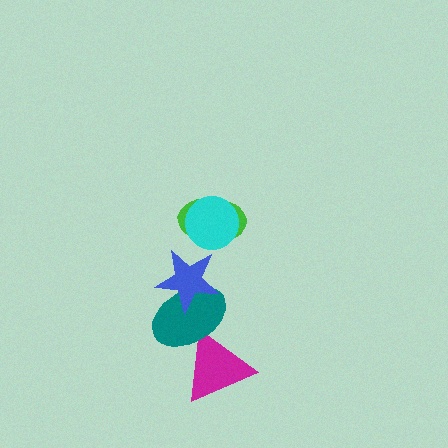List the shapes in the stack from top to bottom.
From top to bottom: the cyan circle, the green ellipse, the blue star, the teal ellipse, the magenta triangle.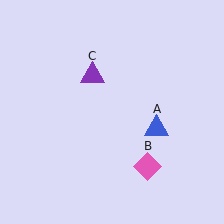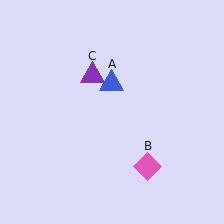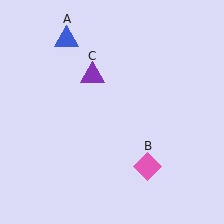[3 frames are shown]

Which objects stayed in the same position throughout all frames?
Pink diamond (object B) and purple triangle (object C) remained stationary.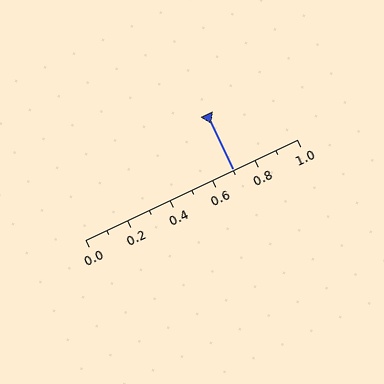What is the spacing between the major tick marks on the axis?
The major ticks are spaced 0.2 apart.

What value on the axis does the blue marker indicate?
The marker indicates approximately 0.7.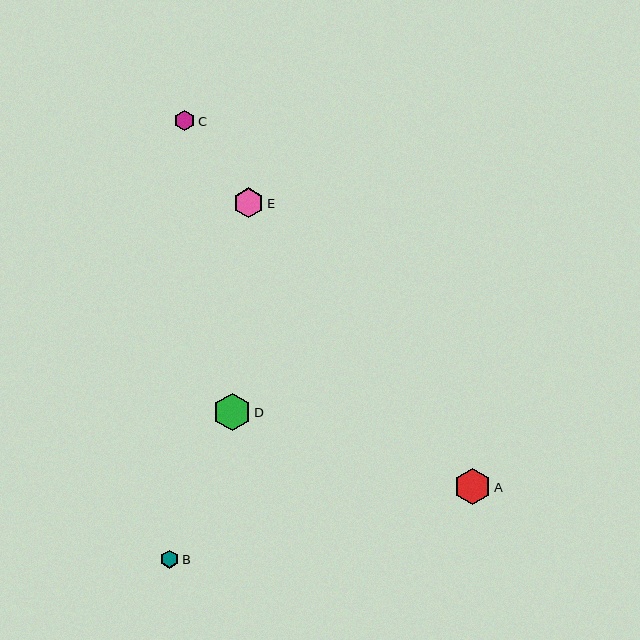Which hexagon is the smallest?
Hexagon B is the smallest with a size of approximately 18 pixels.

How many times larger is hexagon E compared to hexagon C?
Hexagon E is approximately 1.5 times the size of hexagon C.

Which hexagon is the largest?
Hexagon D is the largest with a size of approximately 37 pixels.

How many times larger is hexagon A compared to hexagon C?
Hexagon A is approximately 1.8 times the size of hexagon C.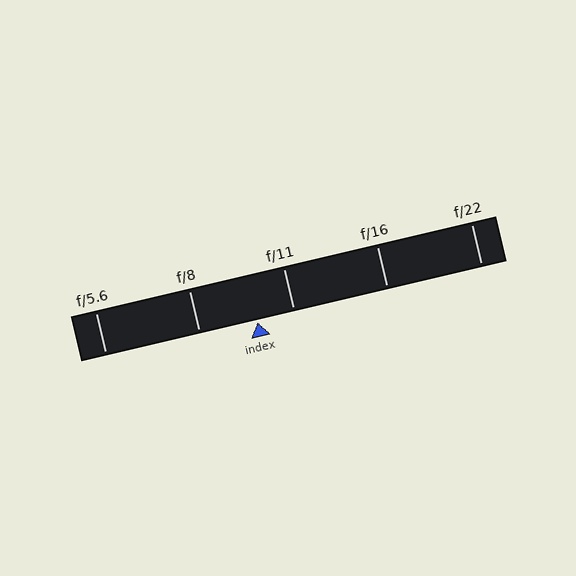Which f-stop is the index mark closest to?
The index mark is closest to f/11.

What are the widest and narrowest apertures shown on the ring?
The widest aperture shown is f/5.6 and the narrowest is f/22.